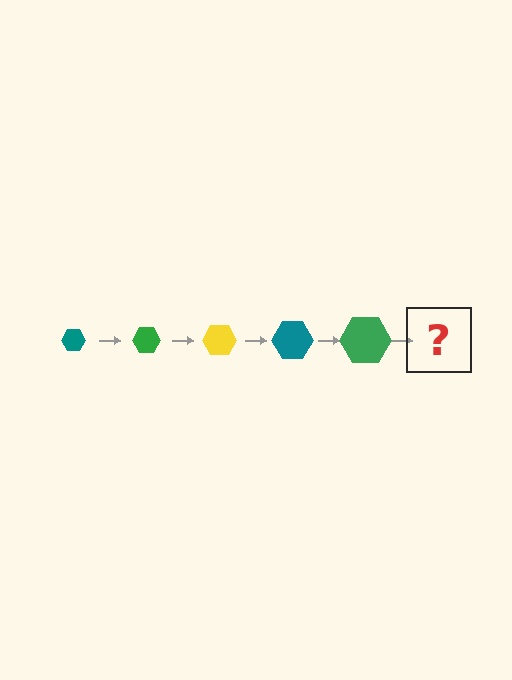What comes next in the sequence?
The next element should be a yellow hexagon, larger than the previous one.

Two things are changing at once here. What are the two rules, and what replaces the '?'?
The two rules are that the hexagon grows larger each step and the color cycles through teal, green, and yellow. The '?' should be a yellow hexagon, larger than the previous one.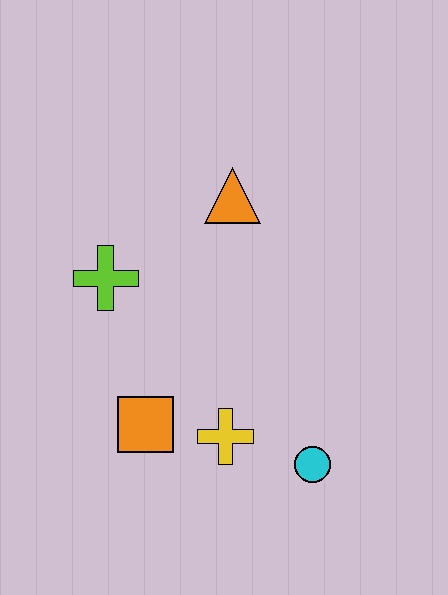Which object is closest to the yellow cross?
The orange square is closest to the yellow cross.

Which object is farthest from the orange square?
The orange triangle is farthest from the orange square.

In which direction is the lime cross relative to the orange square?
The lime cross is above the orange square.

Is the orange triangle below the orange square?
No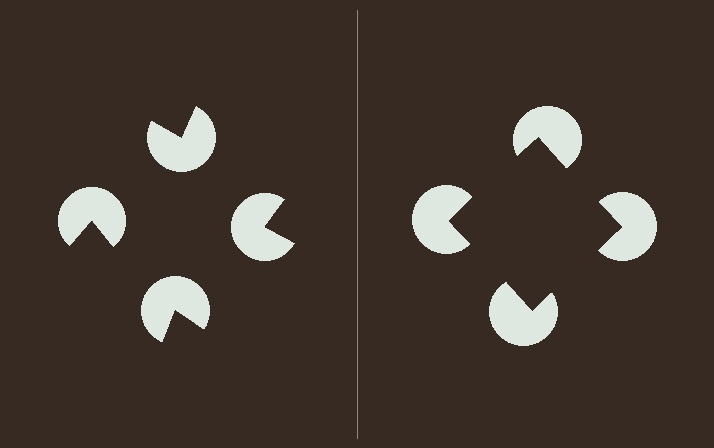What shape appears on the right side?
An illusory square.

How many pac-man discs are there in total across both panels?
8 — 4 on each side.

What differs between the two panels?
The pac-man discs are positioned identically on both sides; only the wedge orientations differ. On the right they align to a square; on the left they are misaligned.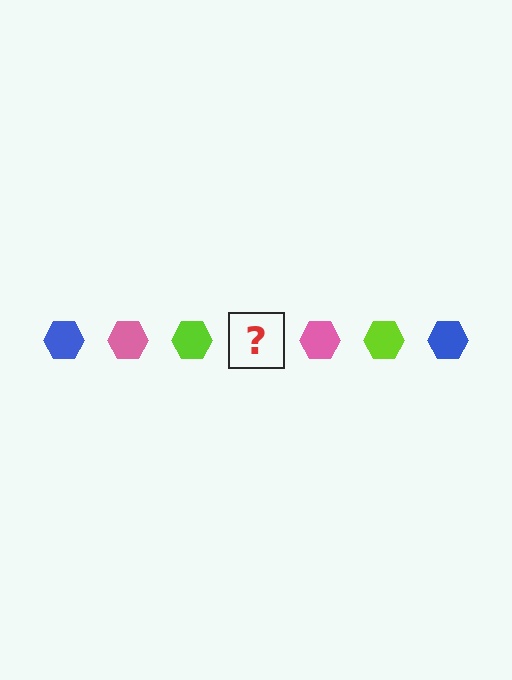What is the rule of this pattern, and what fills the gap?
The rule is that the pattern cycles through blue, pink, lime hexagons. The gap should be filled with a blue hexagon.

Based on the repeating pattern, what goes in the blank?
The blank should be a blue hexagon.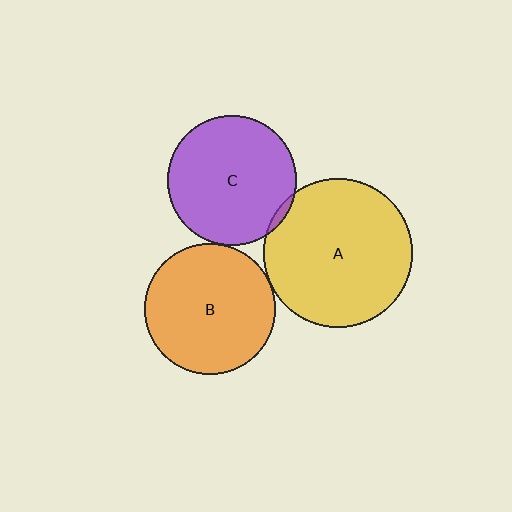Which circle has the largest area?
Circle A (yellow).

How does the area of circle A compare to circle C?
Approximately 1.3 times.